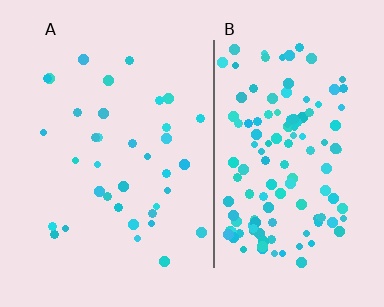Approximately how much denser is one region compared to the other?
Approximately 3.7× — region B over region A.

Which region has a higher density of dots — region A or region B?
B (the right).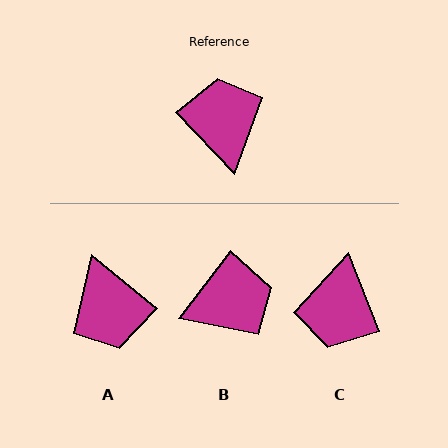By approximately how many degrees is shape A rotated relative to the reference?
Approximately 173 degrees clockwise.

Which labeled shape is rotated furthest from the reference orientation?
A, about 173 degrees away.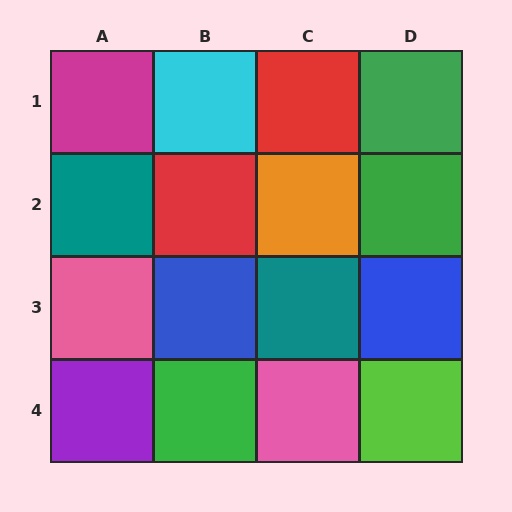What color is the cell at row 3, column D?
Blue.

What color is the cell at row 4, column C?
Pink.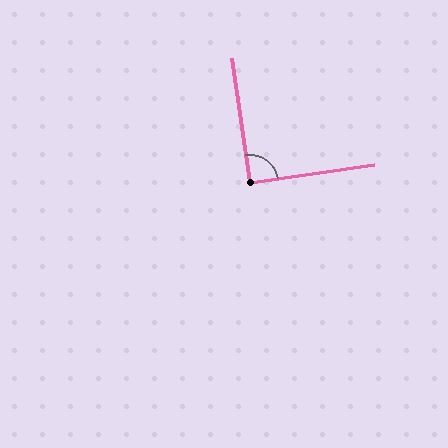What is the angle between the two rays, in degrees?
Approximately 90 degrees.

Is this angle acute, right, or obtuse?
It is approximately a right angle.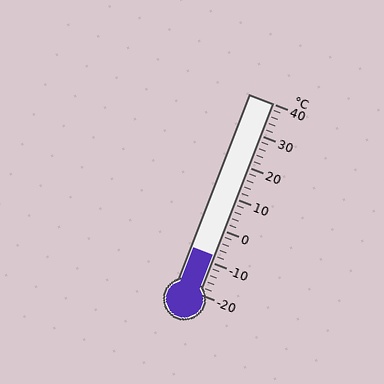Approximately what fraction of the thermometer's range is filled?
The thermometer is filled to approximately 20% of its range.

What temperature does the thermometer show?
The thermometer shows approximately -8°C.